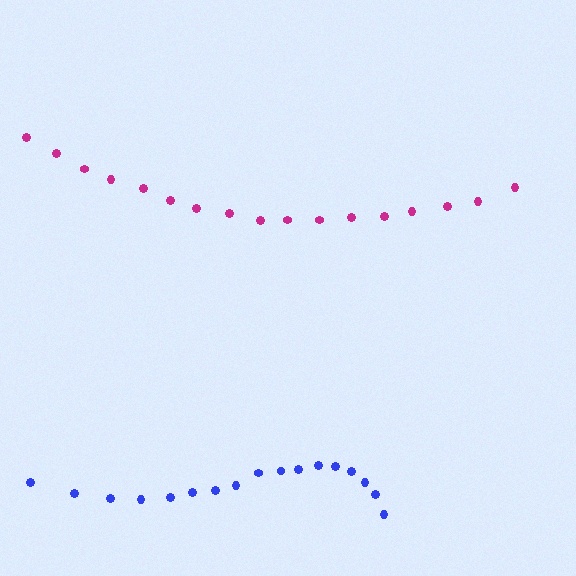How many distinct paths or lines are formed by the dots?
There are 2 distinct paths.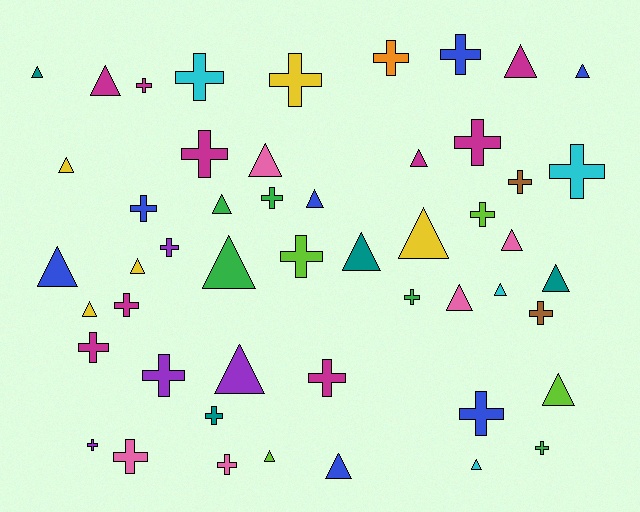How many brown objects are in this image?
There are 2 brown objects.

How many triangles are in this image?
There are 24 triangles.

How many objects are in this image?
There are 50 objects.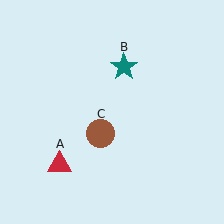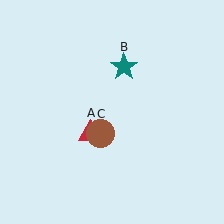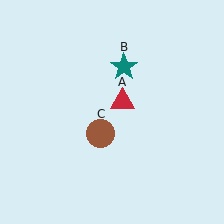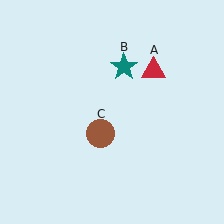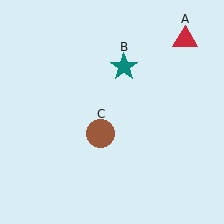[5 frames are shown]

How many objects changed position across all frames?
1 object changed position: red triangle (object A).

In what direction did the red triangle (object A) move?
The red triangle (object A) moved up and to the right.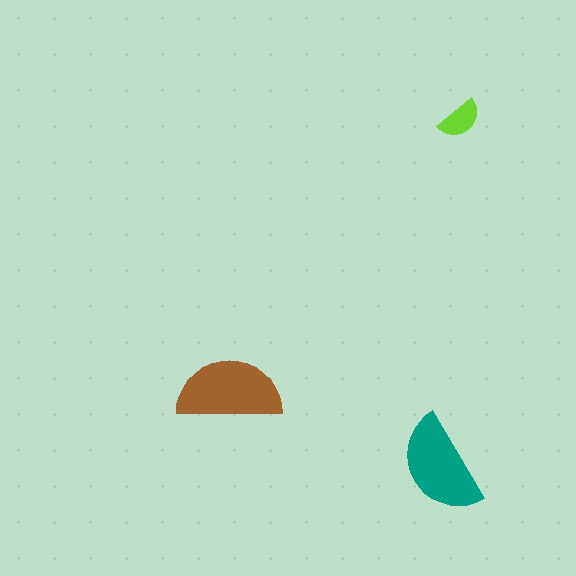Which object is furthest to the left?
The brown semicircle is leftmost.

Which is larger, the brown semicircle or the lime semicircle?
The brown one.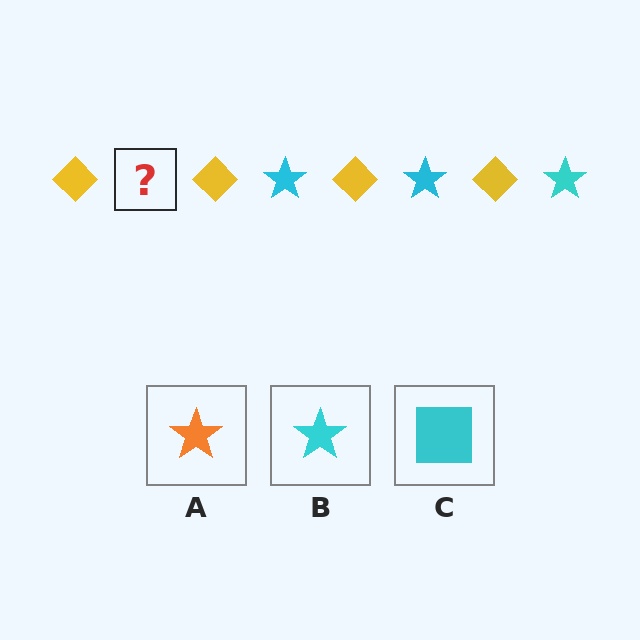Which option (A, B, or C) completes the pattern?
B.